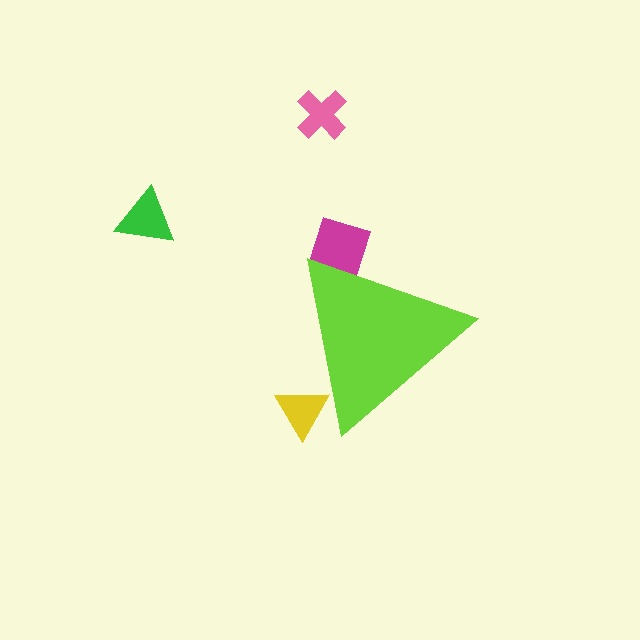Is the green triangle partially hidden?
No, the green triangle is fully visible.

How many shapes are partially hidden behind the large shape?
2 shapes are partially hidden.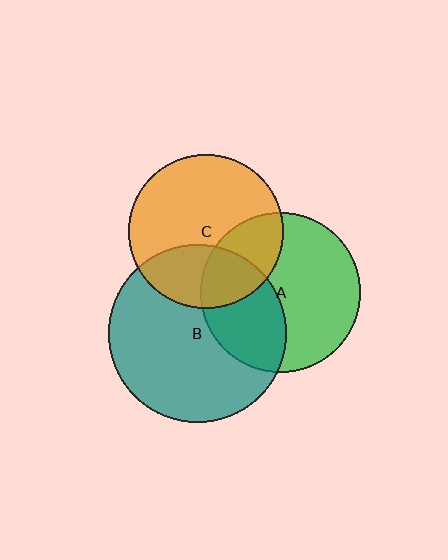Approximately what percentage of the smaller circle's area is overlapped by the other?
Approximately 30%.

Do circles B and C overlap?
Yes.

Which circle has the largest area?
Circle B (teal).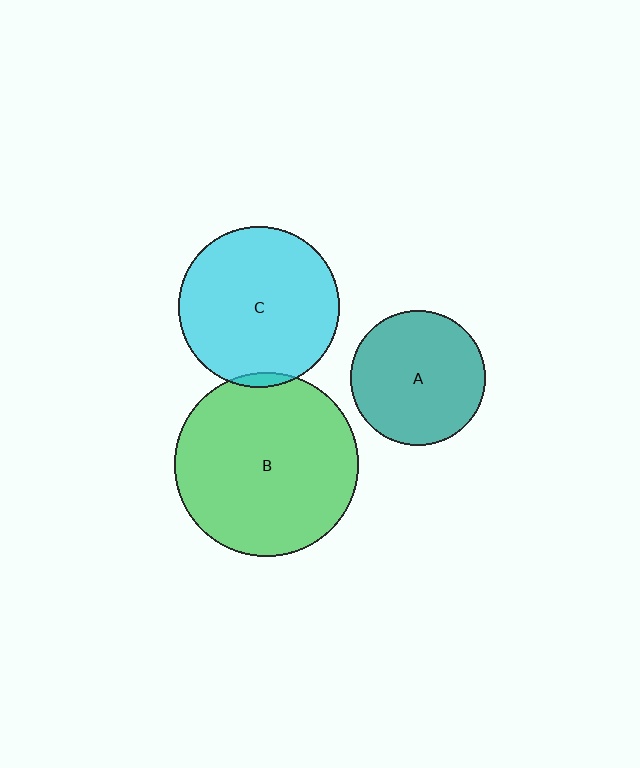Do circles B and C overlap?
Yes.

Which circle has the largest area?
Circle B (green).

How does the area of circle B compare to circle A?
Approximately 1.9 times.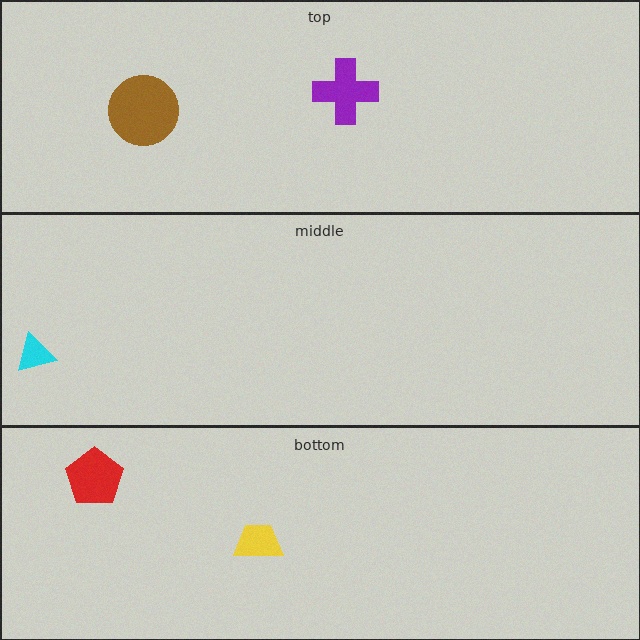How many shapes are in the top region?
2.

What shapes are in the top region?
The brown circle, the purple cross.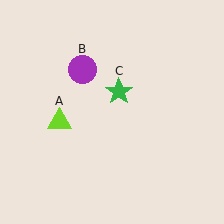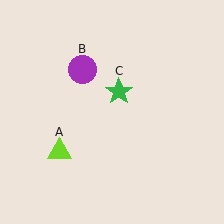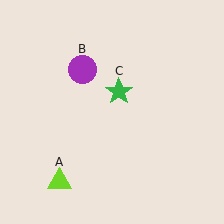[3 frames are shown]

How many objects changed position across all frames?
1 object changed position: lime triangle (object A).